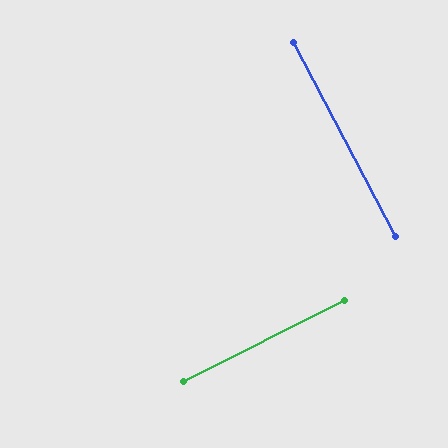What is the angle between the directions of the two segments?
Approximately 89 degrees.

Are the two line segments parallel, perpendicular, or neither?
Perpendicular — they meet at approximately 89°.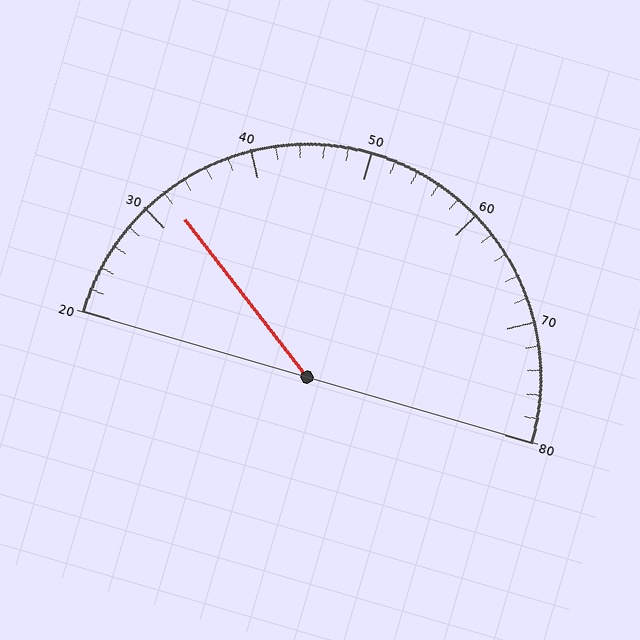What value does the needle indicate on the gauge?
The needle indicates approximately 32.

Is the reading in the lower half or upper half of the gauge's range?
The reading is in the lower half of the range (20 to 80).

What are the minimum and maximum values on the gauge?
The gauge ranges from 20 to 80.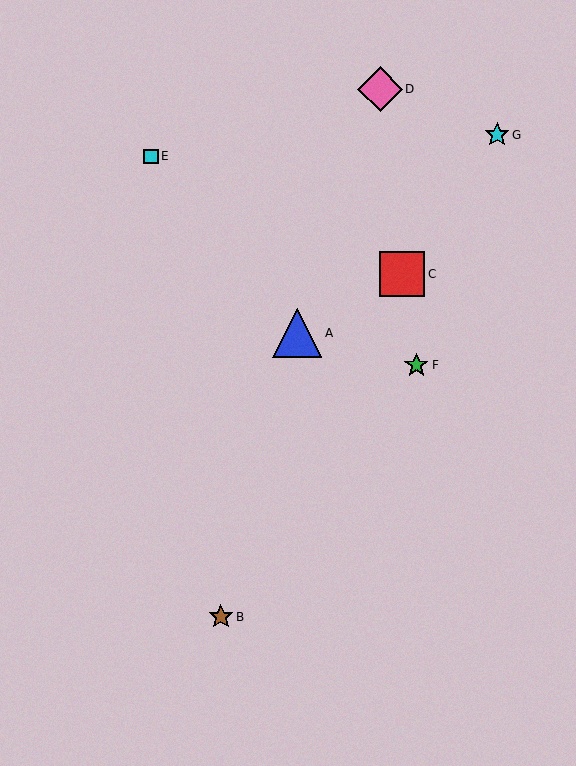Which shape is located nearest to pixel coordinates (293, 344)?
The blue triangle (labeled A) at (297, 333) is nearest to that location.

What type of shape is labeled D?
Shape D is a pink diamond.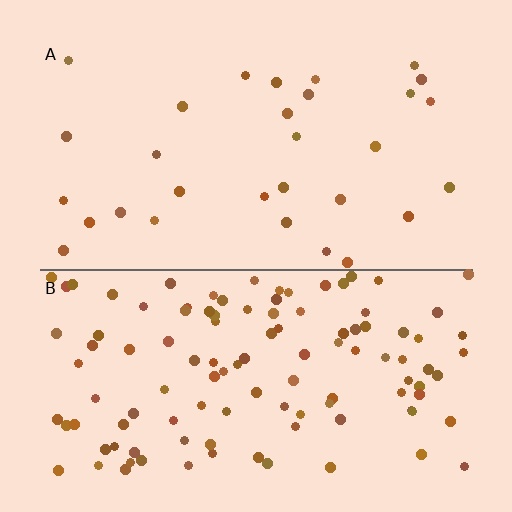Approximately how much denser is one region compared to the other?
Approximately 3.8× — region B over region A.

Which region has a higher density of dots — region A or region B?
B (the bottom).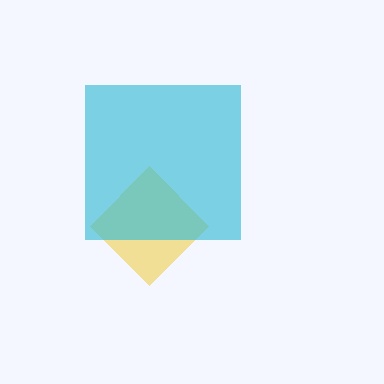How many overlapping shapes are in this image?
There are 2 overlapping shapes in the image.